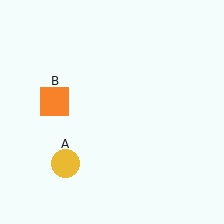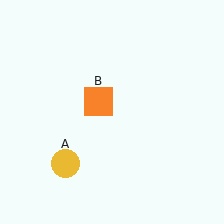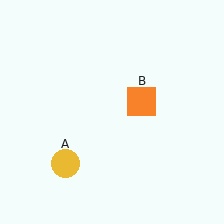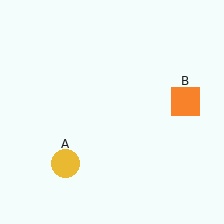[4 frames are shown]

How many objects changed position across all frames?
1 object changed position: orange square (object B).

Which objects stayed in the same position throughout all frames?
Yellow circle (object A) remained stationary.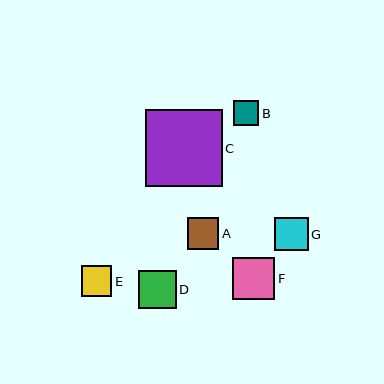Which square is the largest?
Square C is the largest with a size of approximately 77 pixels.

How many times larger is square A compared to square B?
Square A is approximately 1.3 times the size of square B.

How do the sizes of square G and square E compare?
Square G and square E are approximately the same size.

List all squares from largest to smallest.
From largest to smallest: C, F, D, G, A, E, B.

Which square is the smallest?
Square B is the smallest with a size of approximately 25 pixels.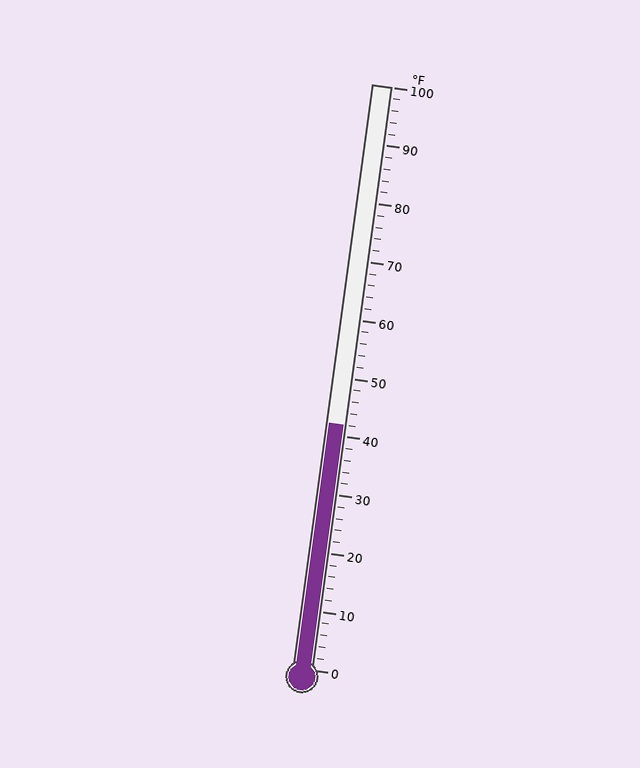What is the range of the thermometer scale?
The thermometer scale ranges from 0°F to 100°F.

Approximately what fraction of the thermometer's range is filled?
The thermometer is filled to approximately 40% of its range.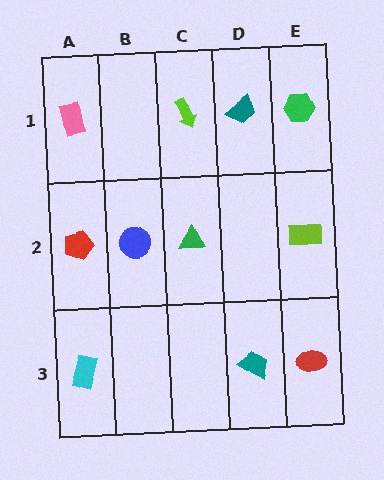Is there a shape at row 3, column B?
No, that cell is empty.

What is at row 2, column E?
A lime rectangle.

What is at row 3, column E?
A red ellipse.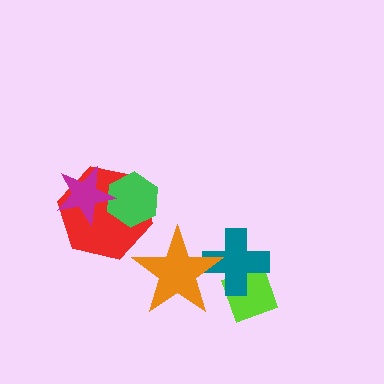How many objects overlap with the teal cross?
2 objects overlap with the teal cross.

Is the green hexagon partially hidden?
Yes, it is partially covered by another shape.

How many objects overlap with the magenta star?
2 objects overlap with the magenta star.